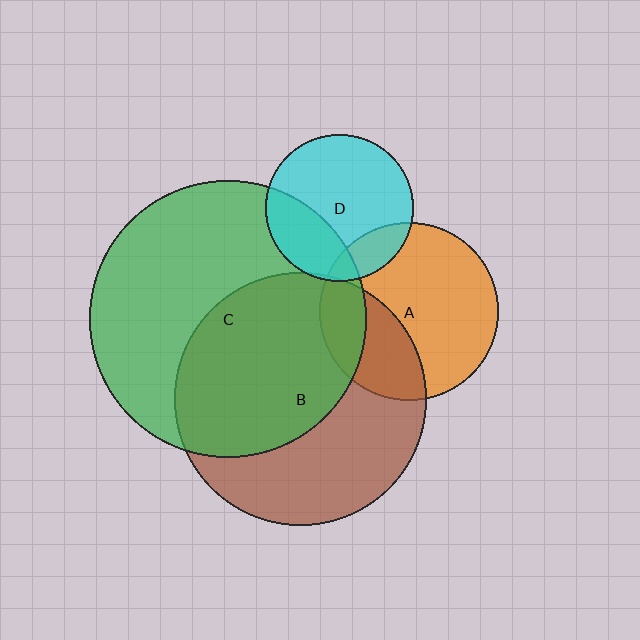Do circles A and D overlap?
Yes.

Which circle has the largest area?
Circle C (green).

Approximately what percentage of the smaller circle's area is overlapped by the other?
Approximately 15%.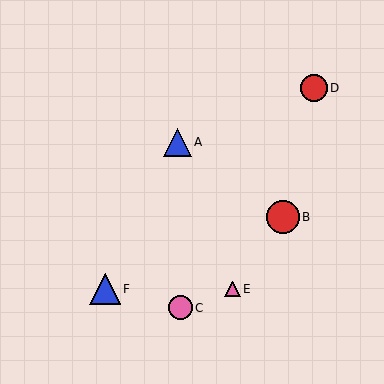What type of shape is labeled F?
Shape F is a blue triangle.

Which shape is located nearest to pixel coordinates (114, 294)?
The blue triangle (labeled F) at (105, 289) is nearest to that location.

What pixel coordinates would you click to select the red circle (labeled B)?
Click at (283, 217) to select the red circle B.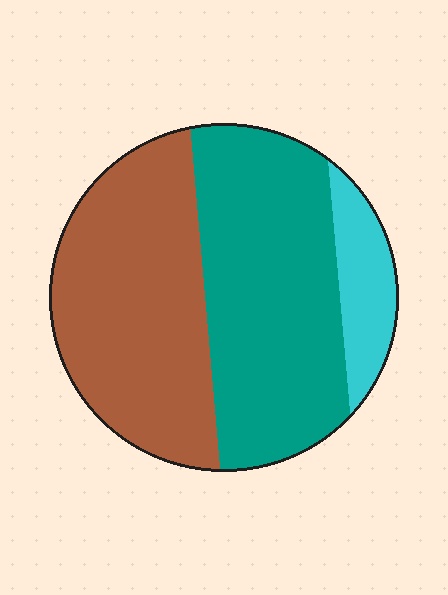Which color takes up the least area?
Cyan, at roughly 10%.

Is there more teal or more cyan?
Teal.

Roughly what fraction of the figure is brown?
Brown covers roughly 45% of the figure.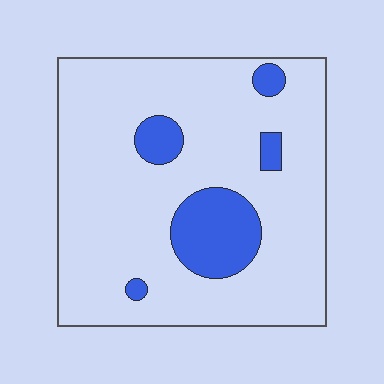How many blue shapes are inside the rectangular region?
5.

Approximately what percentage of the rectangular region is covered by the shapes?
Approximately 15%.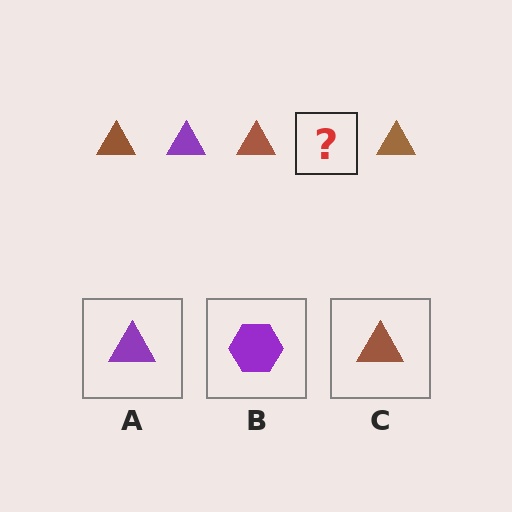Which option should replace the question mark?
Option A.